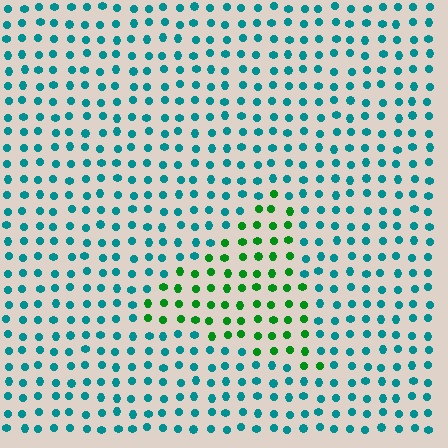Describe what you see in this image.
The image is filled with small teal elements in a uniform arrangement. A triangle-shaped region is visible where the elements are tinted to a slightly different hue, forming a subtle color boundary.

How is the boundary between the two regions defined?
The boundary is defined purely by a slight shift in hue (about 52 degrees). Spacing, size, and orientation are identical on both sides.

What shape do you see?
I see a triangle.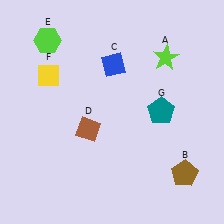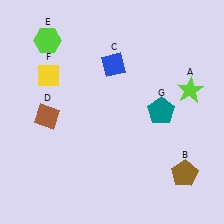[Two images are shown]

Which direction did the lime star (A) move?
The lime star (A) moved down.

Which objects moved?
The objects that moved are: the lime star (A), the brown diamond (D).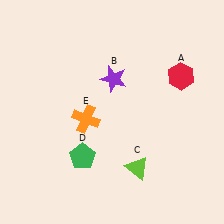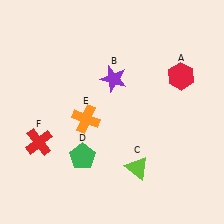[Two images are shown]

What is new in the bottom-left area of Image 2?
A red cross (F) was added in the bottom-left area of Image 2.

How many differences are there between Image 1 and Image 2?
There is 1 difference between the two images.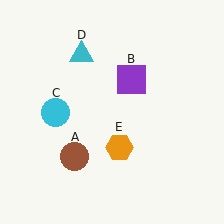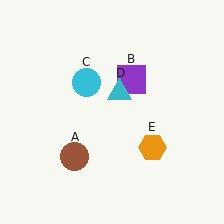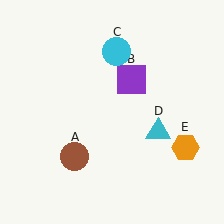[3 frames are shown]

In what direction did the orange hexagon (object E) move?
The orange hexagon (object E) moved right.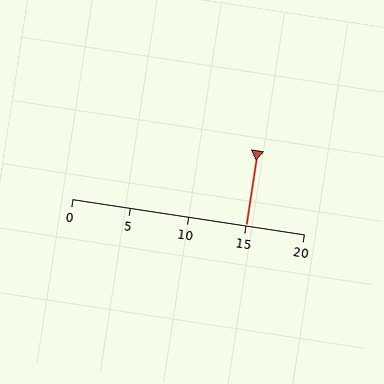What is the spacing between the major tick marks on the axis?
The major ticks are spaced 5 apart.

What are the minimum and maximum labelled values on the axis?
The axis runs from 0 to 20.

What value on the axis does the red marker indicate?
The marker indicates approximately 15.